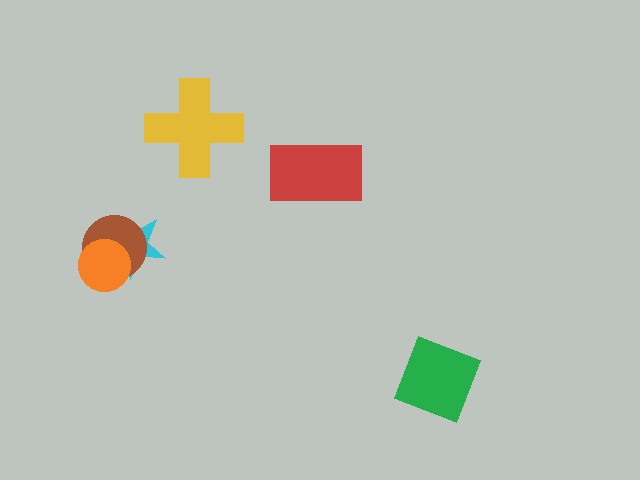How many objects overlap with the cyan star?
2 objects overlap with the cyan star.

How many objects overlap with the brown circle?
2 objects overlap with the brown circle.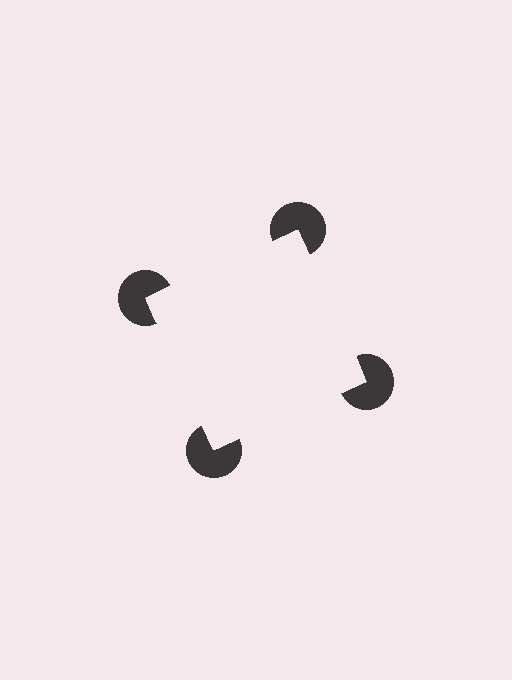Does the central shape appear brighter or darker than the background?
It typically appears slightly brighter than the background, even though no actual brightness change is drawn.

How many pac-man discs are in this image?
There are 4 — one at each vertex of the illusory square.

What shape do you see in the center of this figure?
An illusory square — its edges are inferred from the aligned wedge cuts in the pac-man discs, not physically drawn.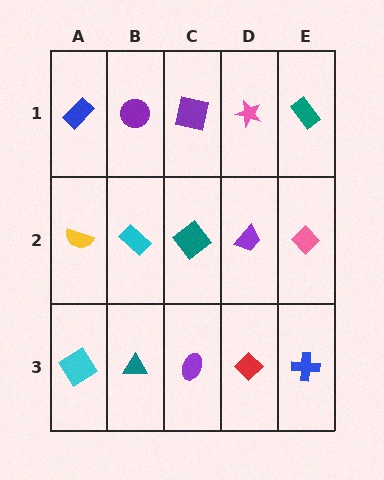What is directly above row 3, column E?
A pink diamond.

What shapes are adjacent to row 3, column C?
A teal diamond (row 2, column C), a teal triangle (row 3, column B), a red diamond (row 3, column D).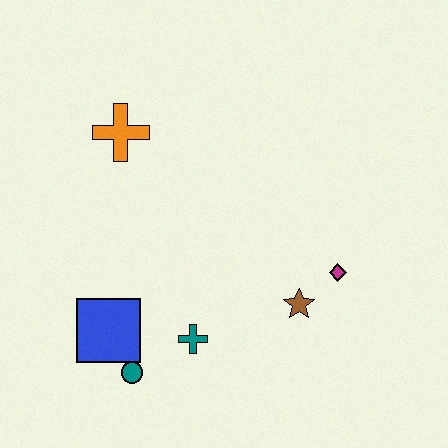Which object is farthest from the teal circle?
The orange cross is farthest from the teal circle.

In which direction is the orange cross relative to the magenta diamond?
The orange cross is to the left of the magenta diamond.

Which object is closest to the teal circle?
The blue square is closest to the teal circle.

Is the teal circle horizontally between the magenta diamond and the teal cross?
No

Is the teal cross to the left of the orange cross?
No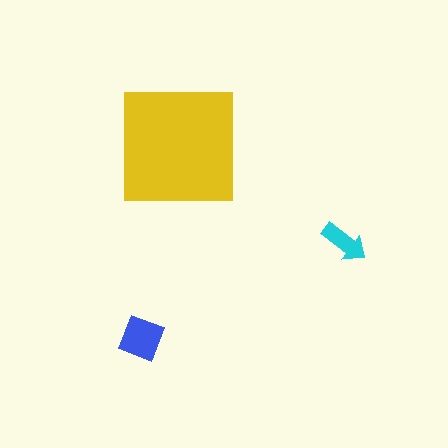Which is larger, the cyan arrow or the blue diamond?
The blue diamond.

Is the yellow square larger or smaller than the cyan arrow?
Larger.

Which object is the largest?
The yellow square.